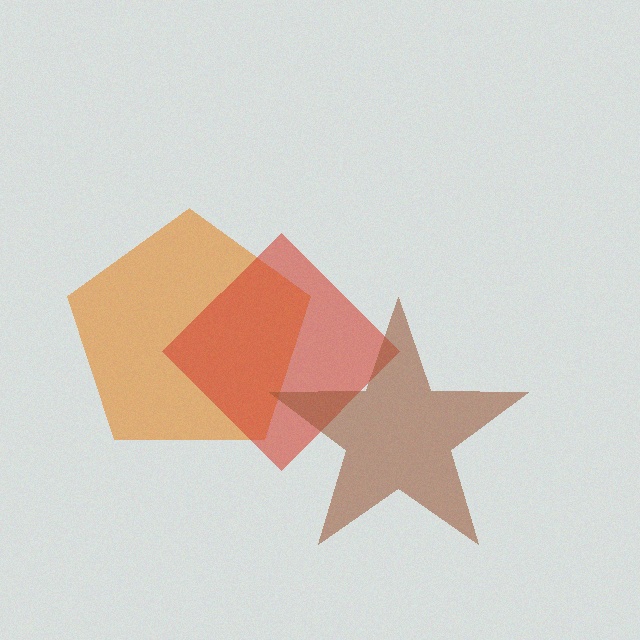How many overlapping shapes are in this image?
There are 3 overlapping shapes in the image.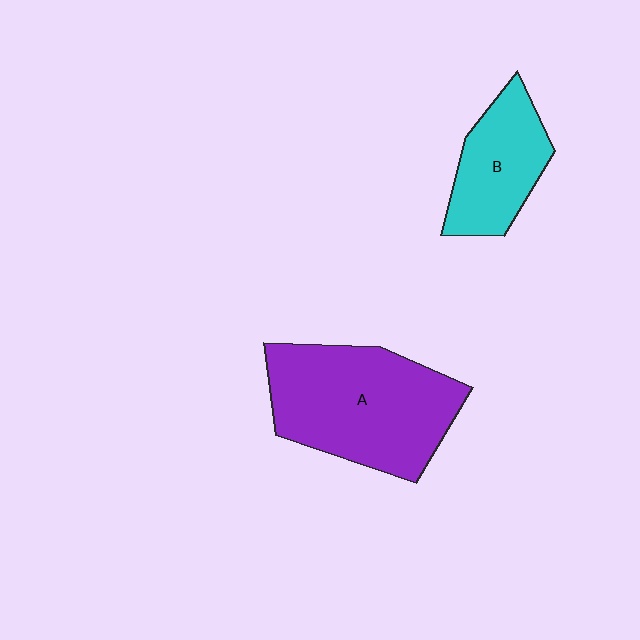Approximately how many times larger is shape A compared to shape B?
Approximately 1.8 times.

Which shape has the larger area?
Shape A (purple).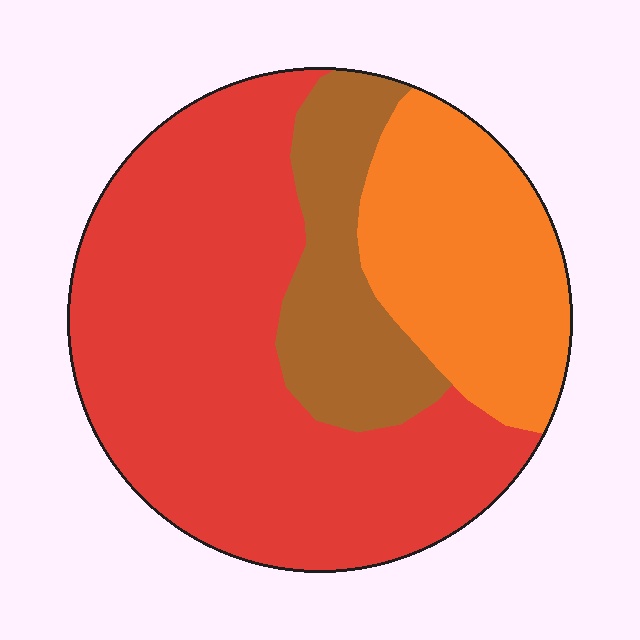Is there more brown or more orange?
Orange.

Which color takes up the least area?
Brown, at roughly 15%.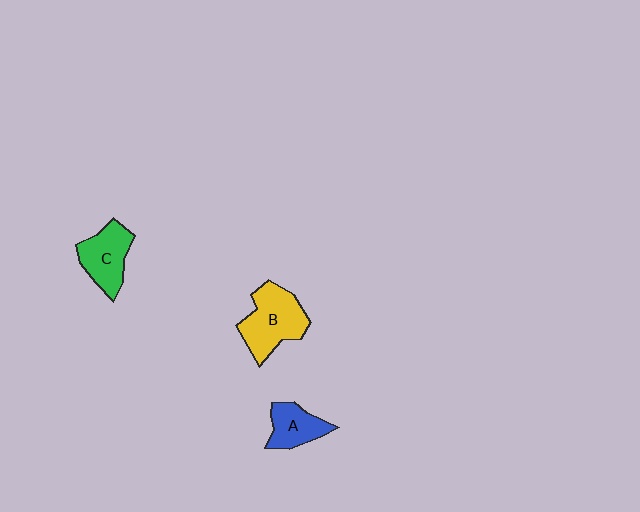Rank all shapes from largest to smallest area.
From largest to smallest: B (yellow), C (green), A (blue).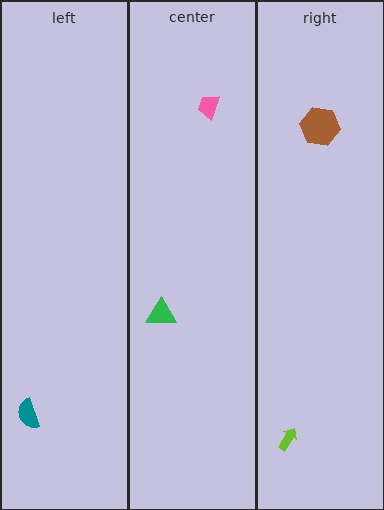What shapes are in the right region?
The lime arrow, the brown hexagon.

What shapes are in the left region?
The teal semicircle.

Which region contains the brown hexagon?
The right region.